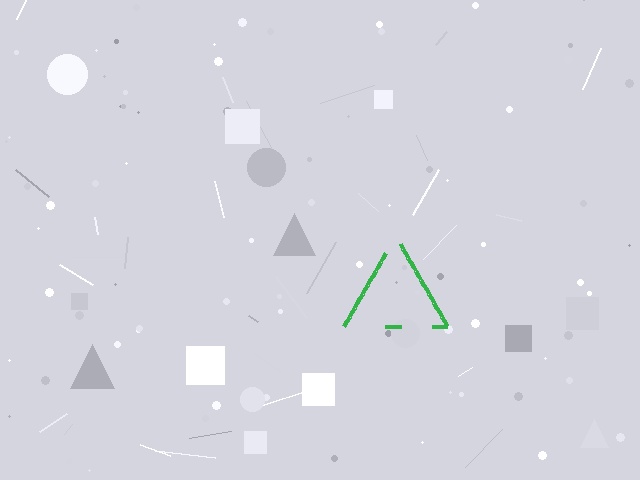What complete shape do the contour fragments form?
The contour fragments form a triangle.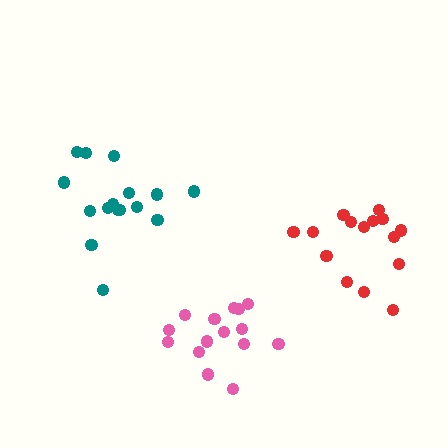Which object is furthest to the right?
The red cluster is rightmost.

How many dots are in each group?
Group 1: 15 dots, Group 2: 16 dots, Group 3: 15 dots (46 total).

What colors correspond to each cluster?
The clusters are colored: pink, teal, red.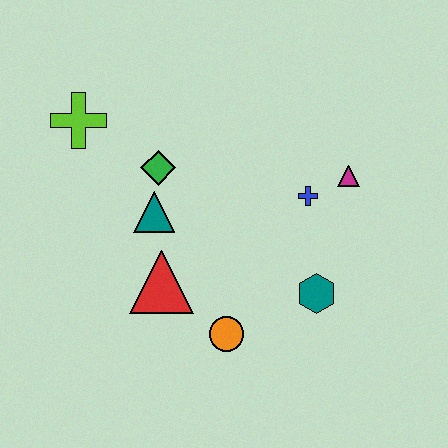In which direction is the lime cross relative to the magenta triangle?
The lime cross is to the left of the magenta triangle.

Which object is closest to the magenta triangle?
The blue cross is closest to the magenta triangle.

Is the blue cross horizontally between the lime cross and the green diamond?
No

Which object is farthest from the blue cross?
The lime cross is farthest from the blue cross.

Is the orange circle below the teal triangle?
Yes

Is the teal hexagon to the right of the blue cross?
Yes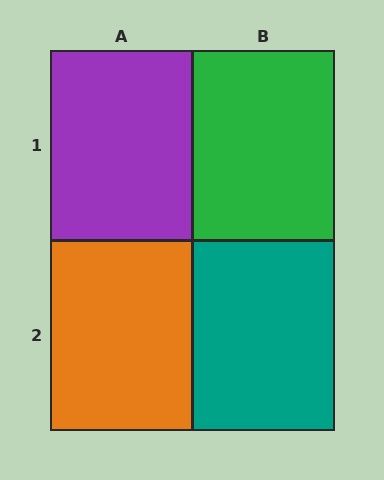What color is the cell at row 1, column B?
Green.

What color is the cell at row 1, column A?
Purple.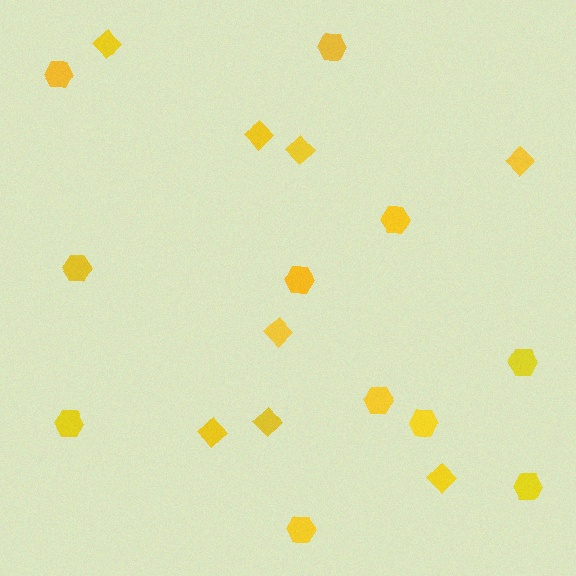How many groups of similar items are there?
There are 2 groups: one group of diamonds (8) and one group of hexagons (11).